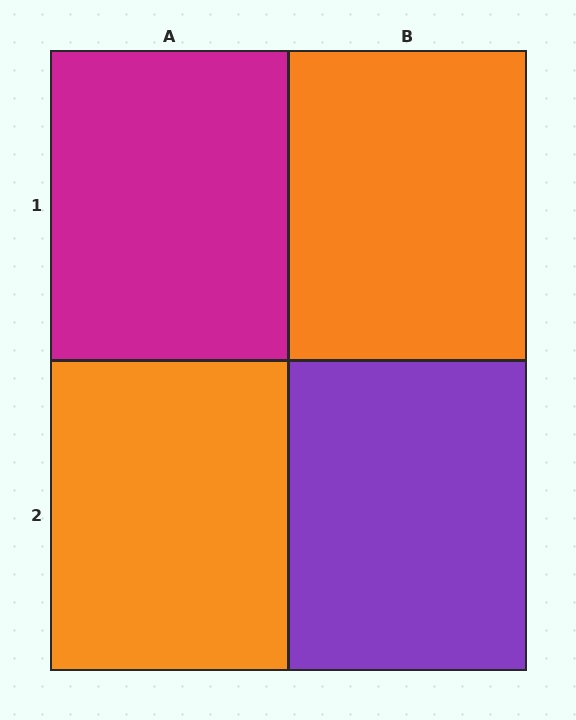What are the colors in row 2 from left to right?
Orange, purple.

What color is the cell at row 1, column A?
Magenta.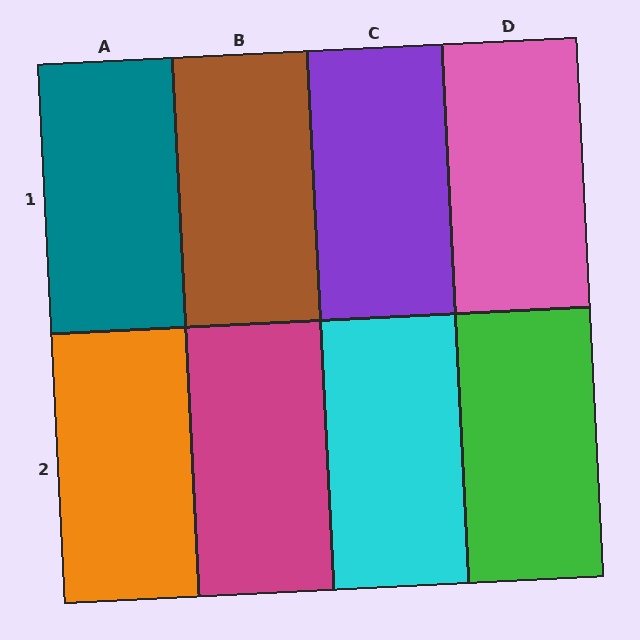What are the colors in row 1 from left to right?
Teal, brown, purple, pink.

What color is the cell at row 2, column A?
Orange.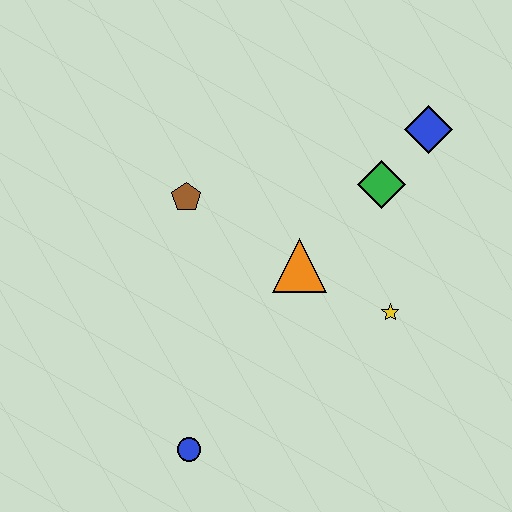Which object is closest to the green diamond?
The blue diamond is closest to the green diamond.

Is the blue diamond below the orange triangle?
No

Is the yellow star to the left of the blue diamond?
Yes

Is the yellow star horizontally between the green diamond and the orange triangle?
No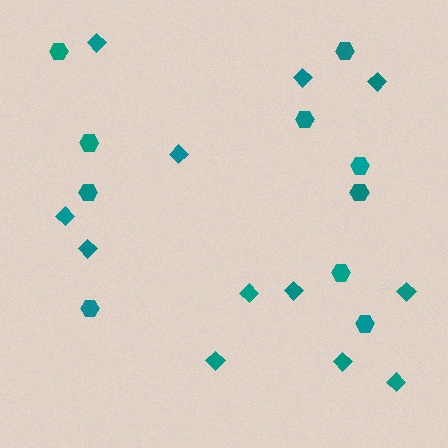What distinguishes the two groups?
There are 2 groups: one group of diamonds (12) and one group of hexagons (10).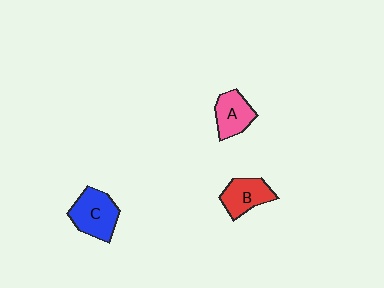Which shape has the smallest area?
Shape A (pink).